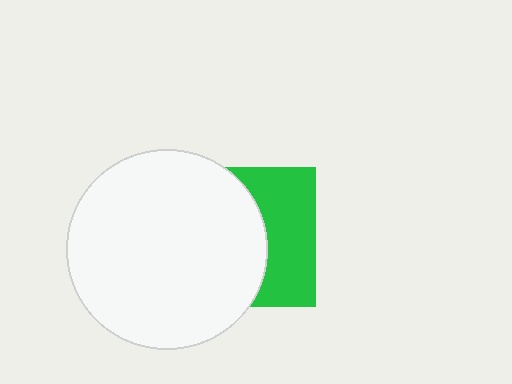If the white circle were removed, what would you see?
You would see the complete green square.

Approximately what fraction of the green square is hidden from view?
Roughly 59% of the green square is hidden behind the white circle.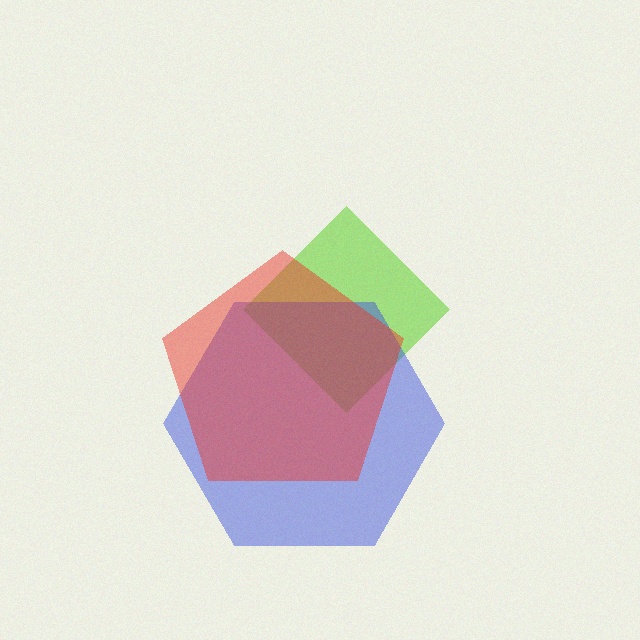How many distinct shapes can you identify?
There are 3 distinct shapes: a lime diamond, a blue hexagon, a red pentagon.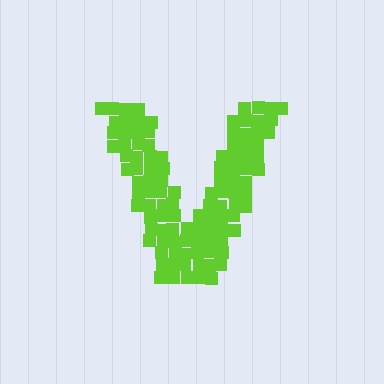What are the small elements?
The small elements are squares.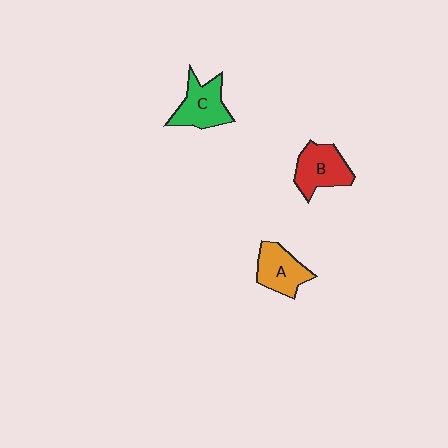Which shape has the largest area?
Shape B (red).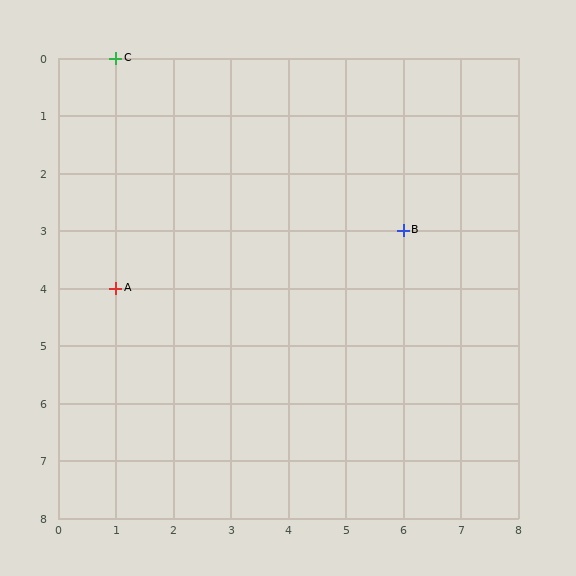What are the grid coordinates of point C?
Point C is at grid coordinates (1, 0).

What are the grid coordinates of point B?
Point B is at grid coordinates (6, 3).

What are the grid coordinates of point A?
Point A is at grid coordinates (1, 4).